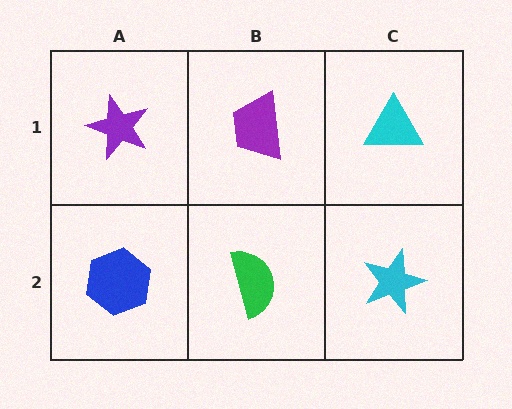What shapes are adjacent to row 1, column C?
A cyan star (row 2, column C), a purple trapezoid (row 1, column B).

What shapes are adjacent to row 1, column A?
A blue hexagon (row 2, column A), a purple trapezoid (row 1, column B).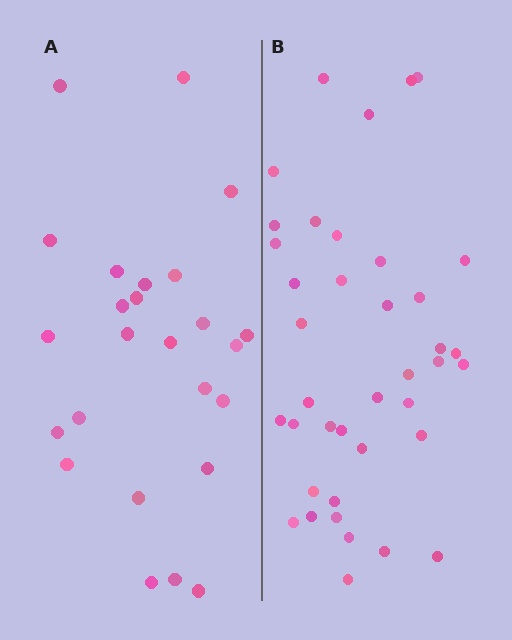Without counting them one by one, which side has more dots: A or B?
Region B (the right region) has more dots.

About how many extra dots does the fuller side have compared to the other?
Region B has approximately 15 more dots than region A.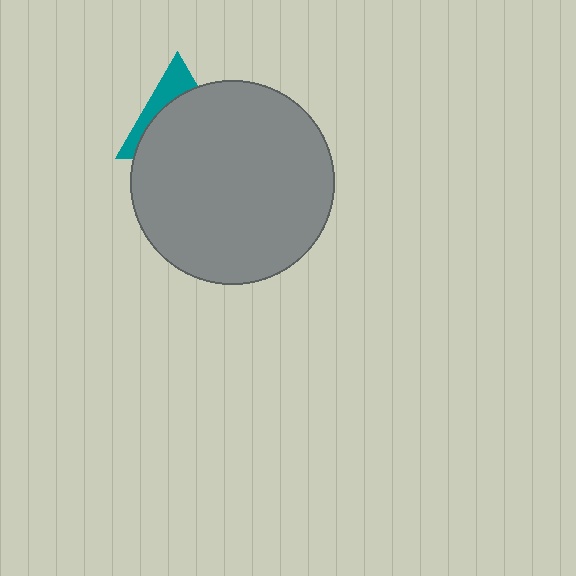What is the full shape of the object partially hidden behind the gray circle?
The partially hidden object is a teal triangle.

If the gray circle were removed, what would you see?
You would see the complete teal triangle.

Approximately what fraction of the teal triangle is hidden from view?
Roughly 70% of the teal triangle is hidden behind the gray circle.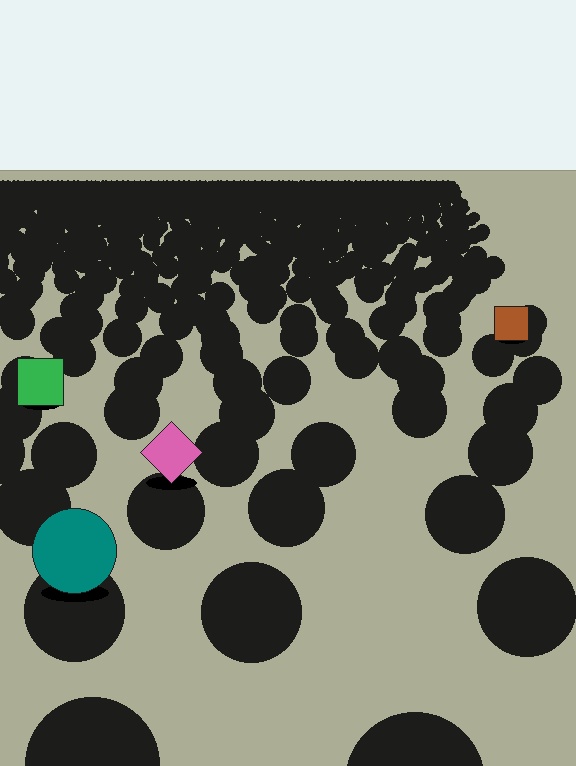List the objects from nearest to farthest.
From nearest to farthest: the teal circle, the pink diamond, the green square, the brown square.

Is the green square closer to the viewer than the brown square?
Yes. The green square is closer — you can tell from the texture gradient: the ground texture is coarser near it.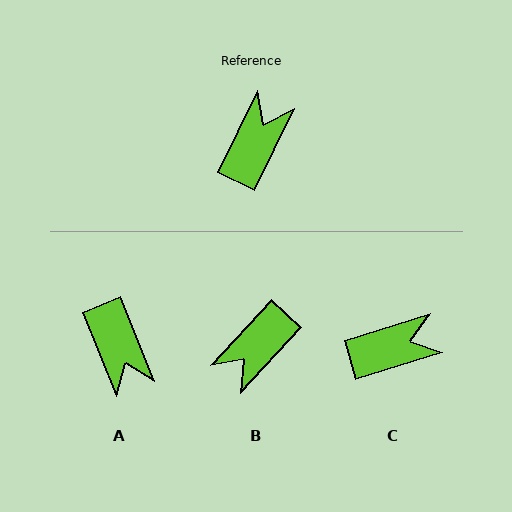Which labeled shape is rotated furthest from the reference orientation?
B, about 163 degrees away.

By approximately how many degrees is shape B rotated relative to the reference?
Approximately 163 degrees counter-clockwise.